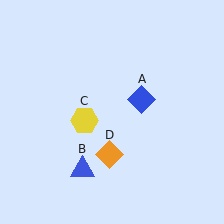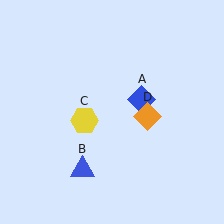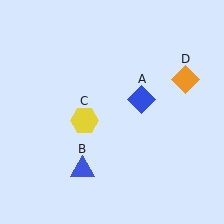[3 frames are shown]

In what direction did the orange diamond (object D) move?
The orange diamond (object D) moved up and to the right.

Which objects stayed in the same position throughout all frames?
Blue diamond (object A) and blue triangle (object B) and yellow hexagon (object C) remained stationary.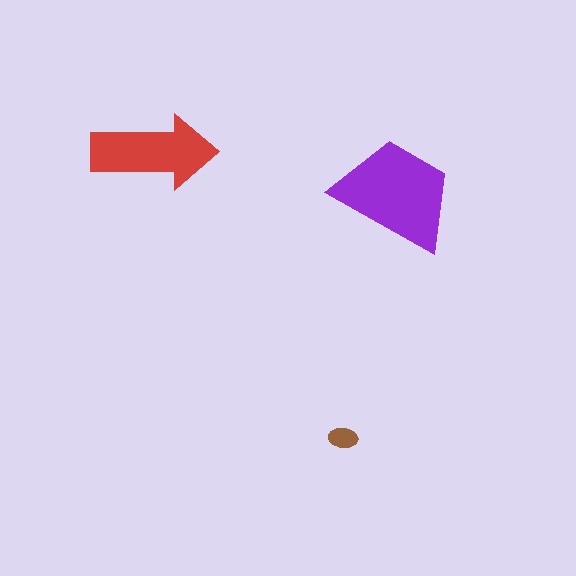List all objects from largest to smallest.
The purple trapezoid, the red arrow, the brown ellipse.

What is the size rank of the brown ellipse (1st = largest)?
3rd.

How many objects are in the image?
There are 3 objects in the image.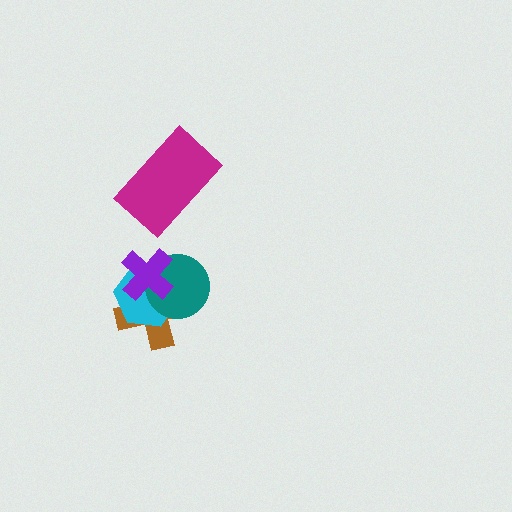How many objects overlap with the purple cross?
3 objects overlap with the purple cross.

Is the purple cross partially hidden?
No, no other shape covers it.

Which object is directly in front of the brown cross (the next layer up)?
The cyan hexagon is directly in front of the brown cross.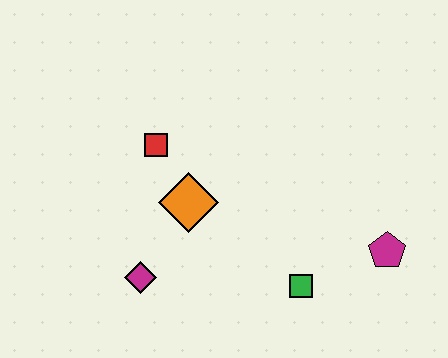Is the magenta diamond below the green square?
No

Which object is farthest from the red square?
The magenta pentagon is farthest from the red square.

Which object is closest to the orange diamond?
The red square is closest to the orange diamond.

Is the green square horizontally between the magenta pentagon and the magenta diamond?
Yes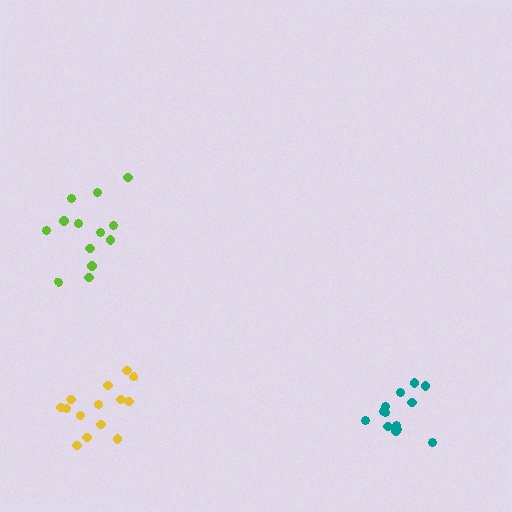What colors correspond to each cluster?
The clusters are colored: yellow, lime, teal.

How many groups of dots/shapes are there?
There are 3 groups.